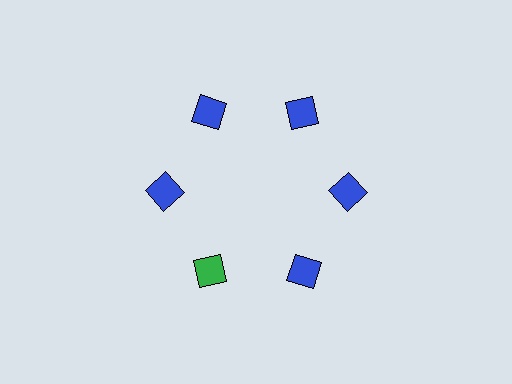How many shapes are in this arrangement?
There are 6 shapes arranged in a ring pattern.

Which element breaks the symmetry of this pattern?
The green diamond at roughly the 7 o'clock position breaks the symmetry. All other shapes are blue diamonds.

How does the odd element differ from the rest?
It has a different color: green instead of blue.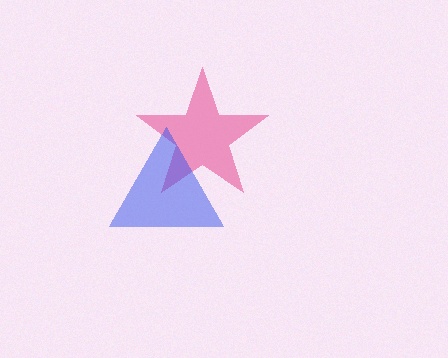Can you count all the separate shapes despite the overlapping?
Yes, there are 2 separate shapes.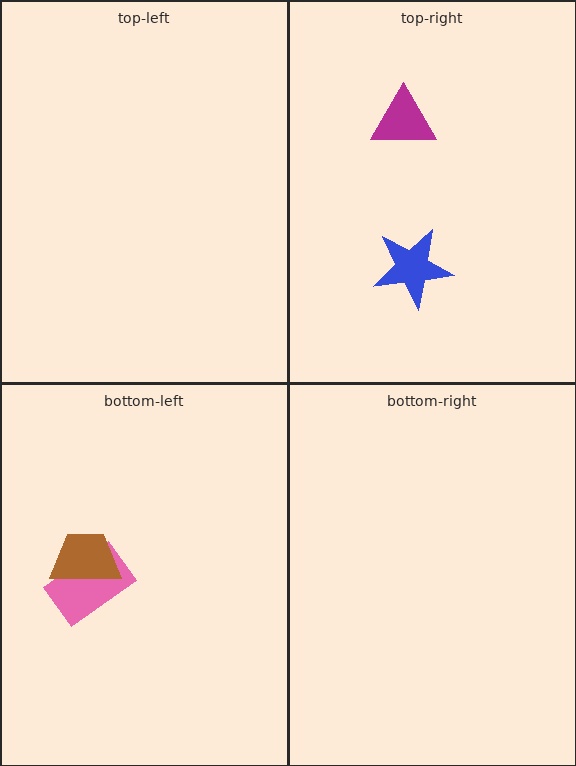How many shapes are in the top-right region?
2.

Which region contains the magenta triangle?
The top-right region.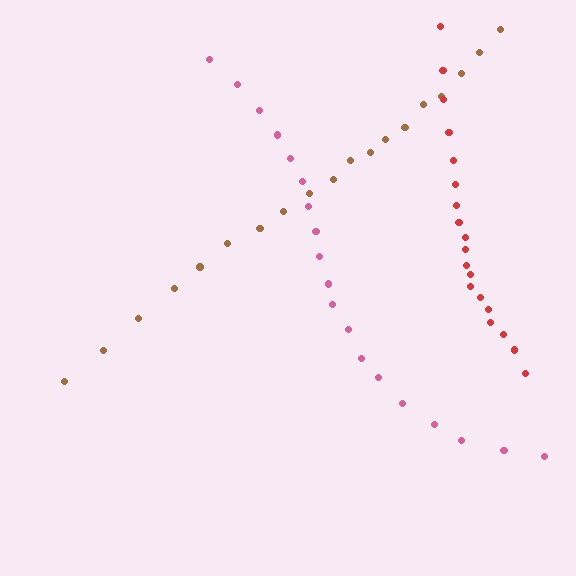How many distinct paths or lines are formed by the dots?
There are 3 distinct paths.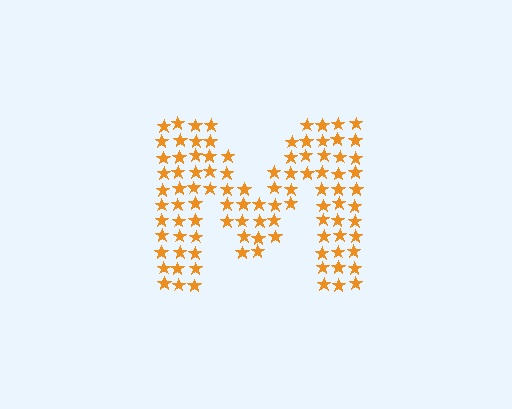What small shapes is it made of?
It is made of small stars.